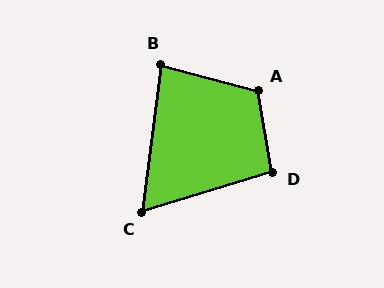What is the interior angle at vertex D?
Approximately 98 degrees (obtuse).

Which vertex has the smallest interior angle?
C, at approximately 66 degrees.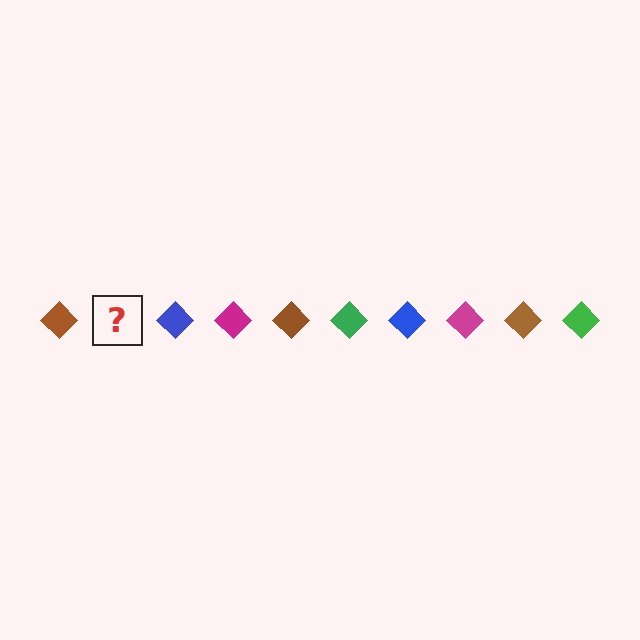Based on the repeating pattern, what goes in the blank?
The blank should be a green diamond.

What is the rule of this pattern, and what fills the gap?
The rule is that the pattern cycles through brown, green, blue, magenta diamonds. The gap should be filled with a green diamond.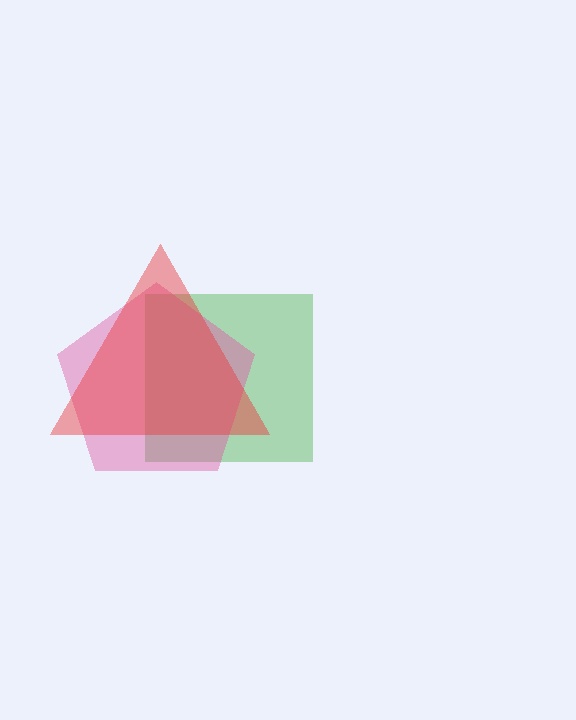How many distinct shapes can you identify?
There are 3 distinct shapes: a green square, a pink pentagon, a red triangle.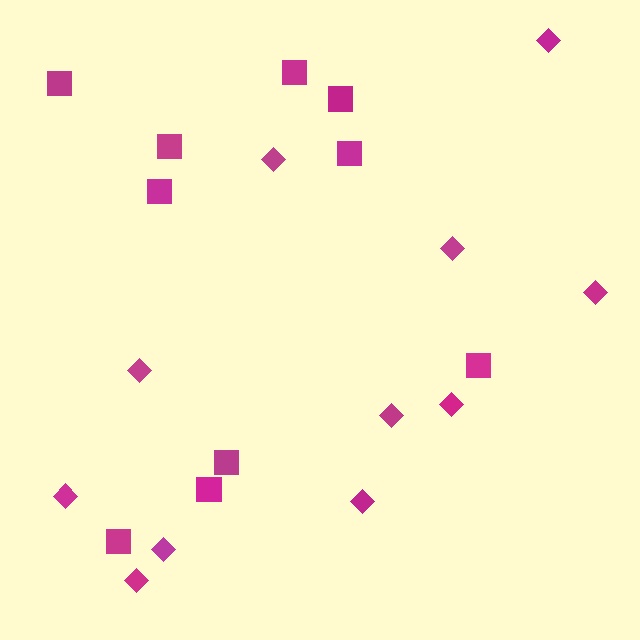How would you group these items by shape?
There are 2 groups: one group of squares (10) and one group of diamonds (11).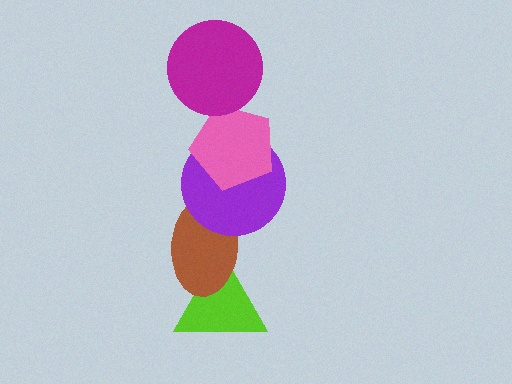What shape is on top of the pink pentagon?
The magenta circle is on top of the pink pentagon.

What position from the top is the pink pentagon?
The pink pentagon is 2nd from the top.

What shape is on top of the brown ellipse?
The purple circle is on top of the brown ellipse.